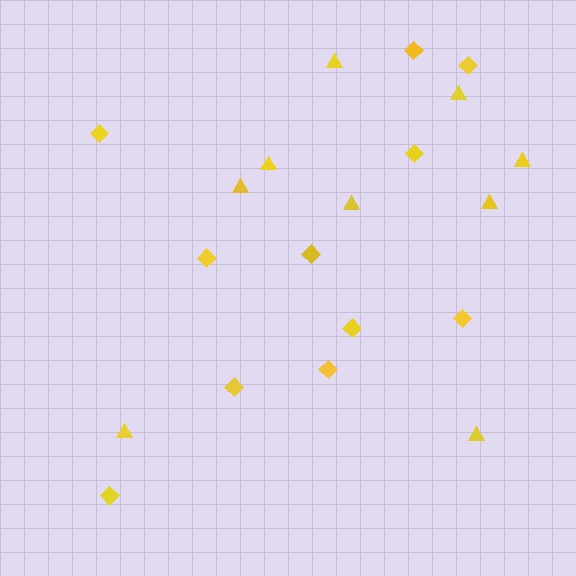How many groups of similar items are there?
There are 2 groups: one group of triangles (9) and one group of diamonds (11).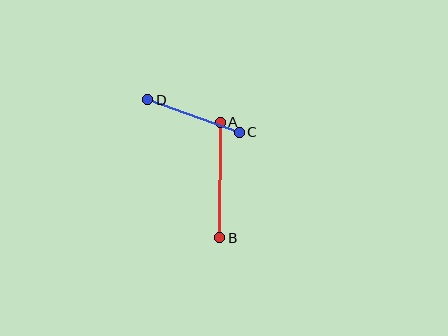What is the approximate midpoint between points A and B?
The midpoint is at approximately (220, 180) pixels.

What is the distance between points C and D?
The distance is approximately 97 pixels.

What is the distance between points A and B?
The distance is approximately 116 pixels.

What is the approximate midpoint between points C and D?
The midpoint is at approximately (194, 116) pixels.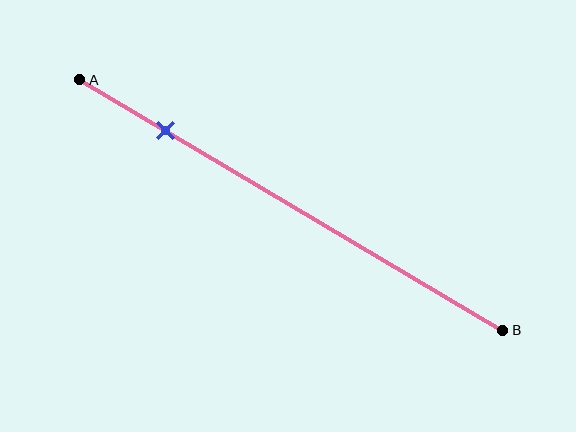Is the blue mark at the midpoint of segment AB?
No, the mark is at about 20% from A, not at the 50% midpoint.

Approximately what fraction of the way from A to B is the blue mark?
The blue mark is approximately 20% of the way from A to B.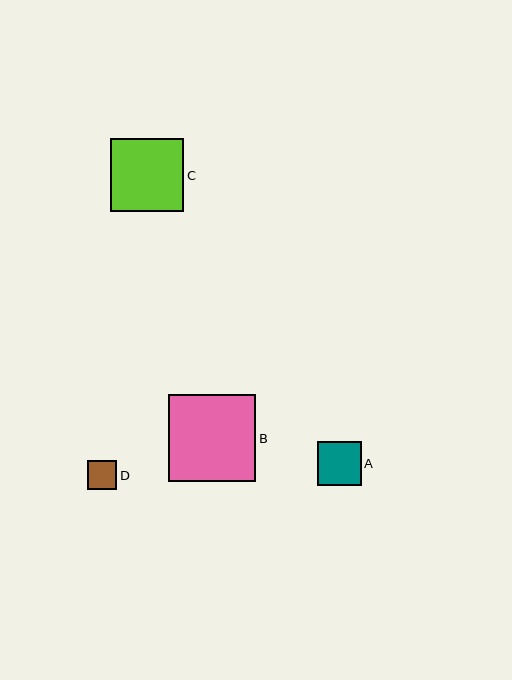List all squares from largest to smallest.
From largest to smallest: B, C, A, D.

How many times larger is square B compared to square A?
Square B is approximately 2.0 times the size of square A.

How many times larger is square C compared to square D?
Square C is approximately 2.5 times the size of square D.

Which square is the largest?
Square B is the largest with a size of approximately 87 pixels.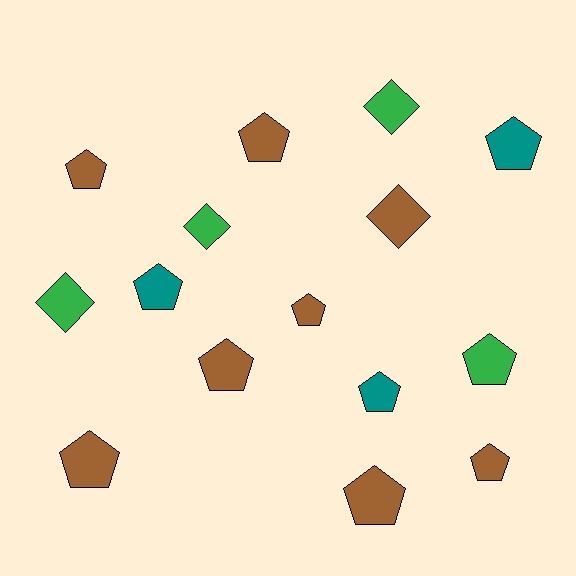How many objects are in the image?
There are 15 objects.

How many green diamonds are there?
There are 3 green diamonds.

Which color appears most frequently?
Brown, with 8 objects.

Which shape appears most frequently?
Pentagon, with 11 objects.